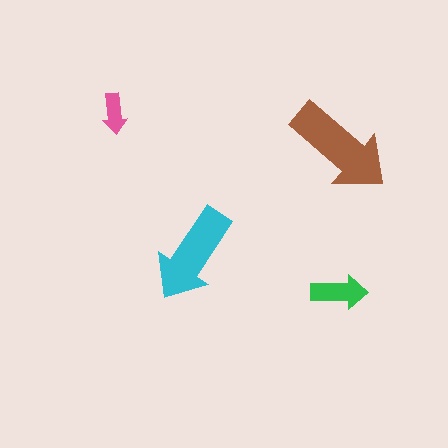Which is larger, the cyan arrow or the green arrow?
The cyan one.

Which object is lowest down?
The green arrow is bottommost.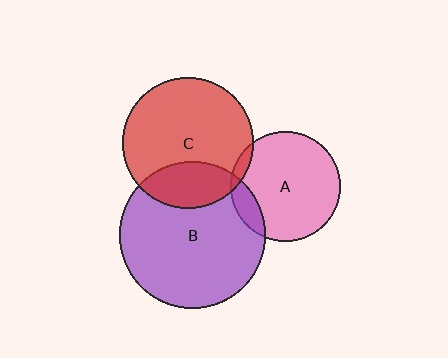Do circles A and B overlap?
Yes.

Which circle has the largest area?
Circle B (purple).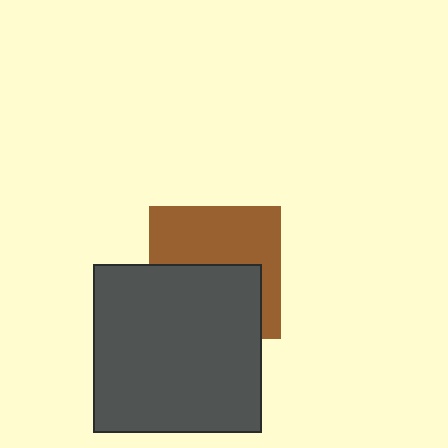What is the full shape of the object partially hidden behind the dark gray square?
The partially hidden object is a brown square.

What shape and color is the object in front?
The object in front is a dark gray square.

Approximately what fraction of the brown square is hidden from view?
Roughly 48% of the brown square is hidden behind the dark gray square.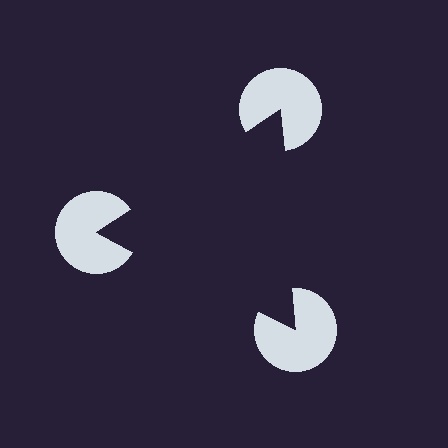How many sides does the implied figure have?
3 sides.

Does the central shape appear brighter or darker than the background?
It typically appears slightly darker than the background, even though no actual brightness change is drawn.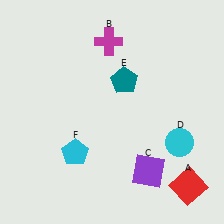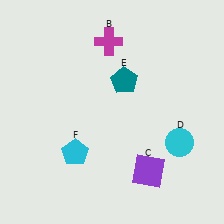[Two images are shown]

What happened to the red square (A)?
The red square (A) was removed in Image 2. It was in the bottom-right area of Image 1.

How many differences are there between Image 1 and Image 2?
There is 1 difference between the two images.